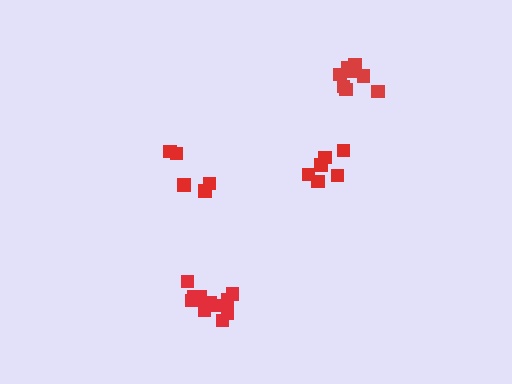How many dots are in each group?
Group 1: 6 dots, Group 2: 11 dots, Group 3: 5 dots, Group 4: 8 dots (30 total).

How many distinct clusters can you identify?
There are 4 distinct clusters.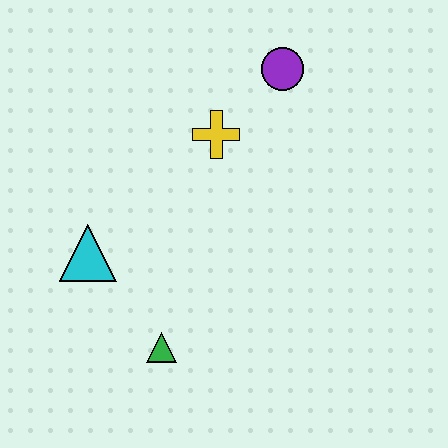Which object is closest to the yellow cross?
The purple circle is closest to the yellow cross.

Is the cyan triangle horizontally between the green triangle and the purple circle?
No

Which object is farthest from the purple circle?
The green triangle is farthest from the purple circle.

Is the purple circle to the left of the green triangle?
No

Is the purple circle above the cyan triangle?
Yes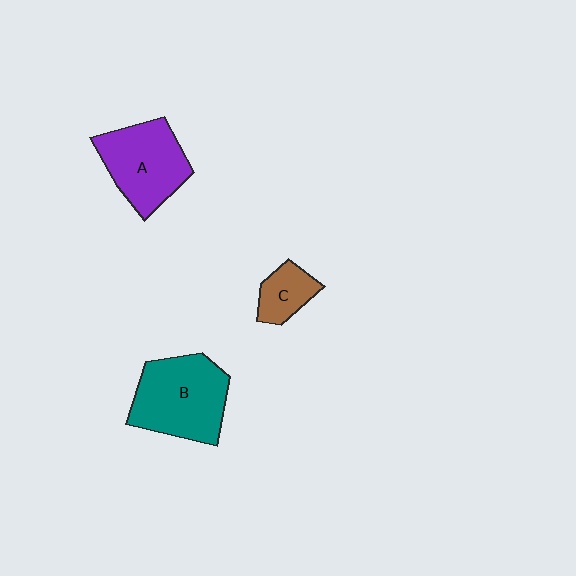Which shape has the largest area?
Shape B (teal).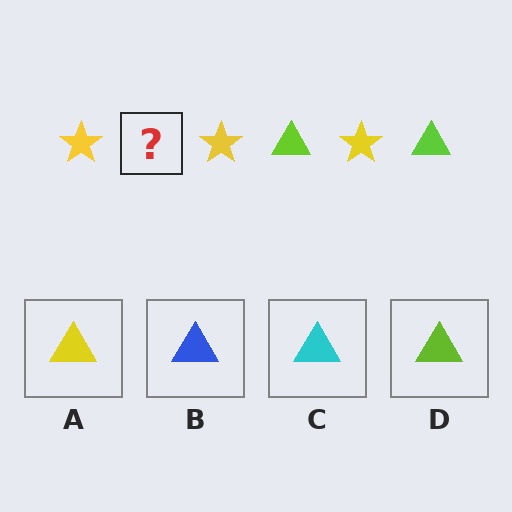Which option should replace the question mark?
Option D.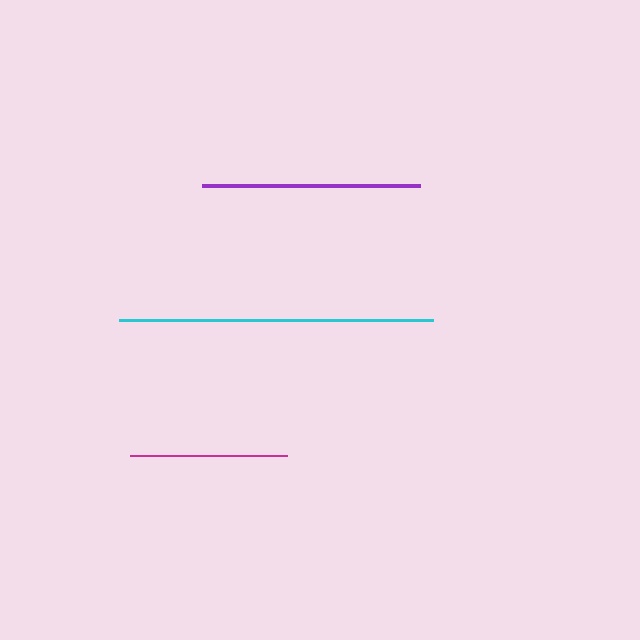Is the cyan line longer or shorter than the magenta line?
The cyan line is longer than the magenta line.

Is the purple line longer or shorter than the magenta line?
The purple line is longer than the magenta line.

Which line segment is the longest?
The cyan line is the longest at approximately 314 pixels.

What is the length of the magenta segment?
The magenta segment is approximately 157 pixels long.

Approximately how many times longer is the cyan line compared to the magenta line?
The cyan line is approximately 2.0 times the length of the magenta line.